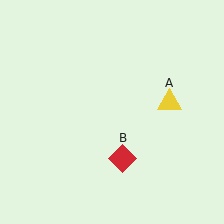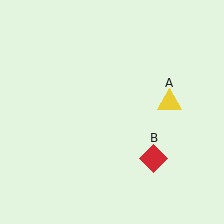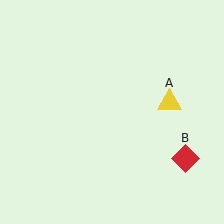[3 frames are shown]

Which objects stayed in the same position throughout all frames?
Yellow triangle (object A) remained stationary.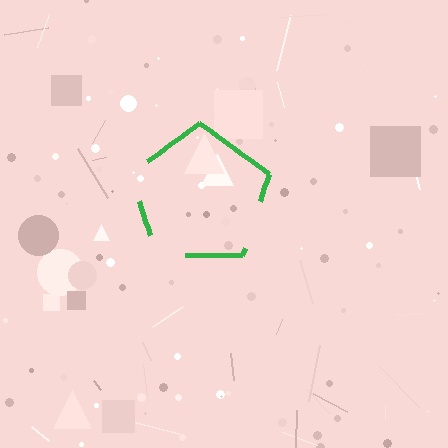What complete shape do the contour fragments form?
The contour fragments form a pentagon.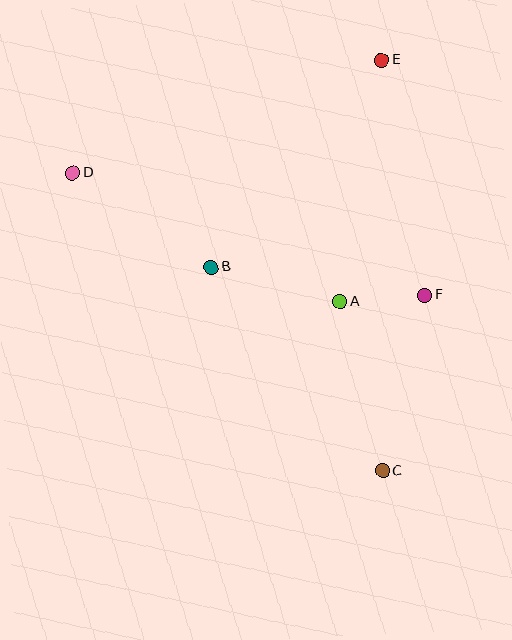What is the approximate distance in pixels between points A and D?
The distance between A and D is approximately 297 pixels.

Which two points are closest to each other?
Points A and F are closest to each other.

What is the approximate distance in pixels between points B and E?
The distance between B and E is approximately 268 pixels.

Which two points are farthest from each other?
Points C and D are farthest from each other.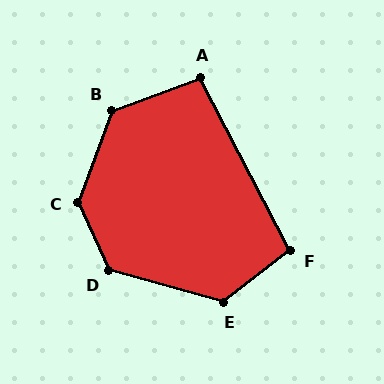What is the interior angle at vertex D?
Approximately 130 degrees (obtuse).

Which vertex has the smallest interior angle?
A, at approximately 97 degrees.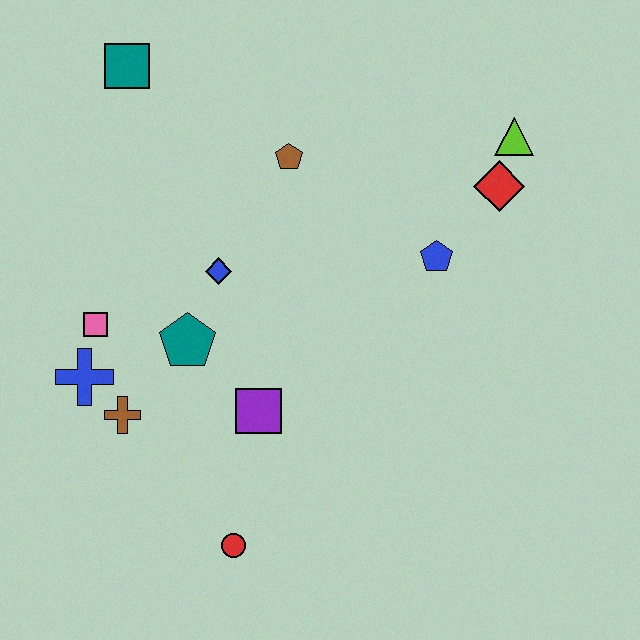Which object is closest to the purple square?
The teal pentagon is closest to the purple square.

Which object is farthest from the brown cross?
The lime triangle is farthest from the brown cross.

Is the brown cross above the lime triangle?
No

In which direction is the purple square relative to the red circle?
The purple square is above the red circle.